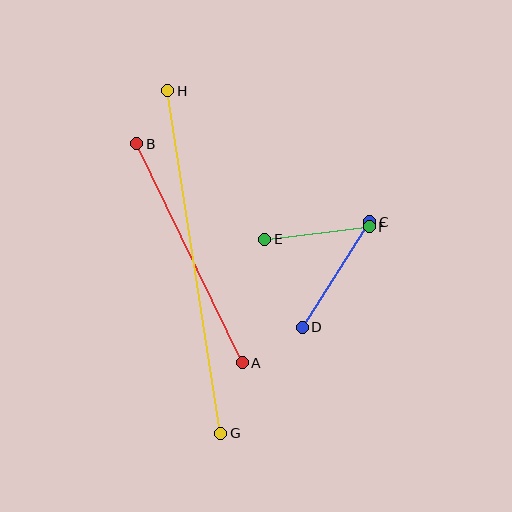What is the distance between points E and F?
The distance is approximately 105 pixels.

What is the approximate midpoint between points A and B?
The midpoint is at approximately (189, 253) pixels.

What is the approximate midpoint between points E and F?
The midpoint is at approximately (317, 233) pixels.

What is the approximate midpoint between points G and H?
The midpoint is at approximately (194, 262) pixels.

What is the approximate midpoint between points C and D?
The midpoint is at approximately (336, 275) pixels.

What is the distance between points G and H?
The distance is approximately 347 pixels.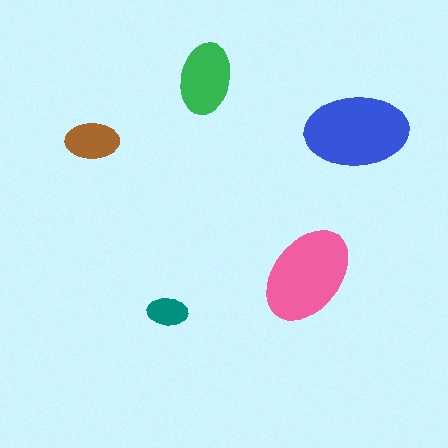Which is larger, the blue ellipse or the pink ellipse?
The blue one.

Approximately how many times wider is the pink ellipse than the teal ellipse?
About 2.5 times wider.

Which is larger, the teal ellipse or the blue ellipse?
The blue one.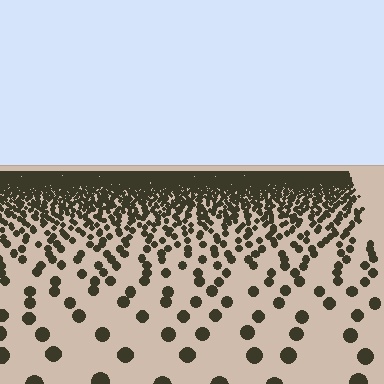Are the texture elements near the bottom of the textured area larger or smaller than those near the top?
Larger. Near the bottom, elements are closer to the viewer and appear at a bigger on-screen size.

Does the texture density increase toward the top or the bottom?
Density increases toward the top.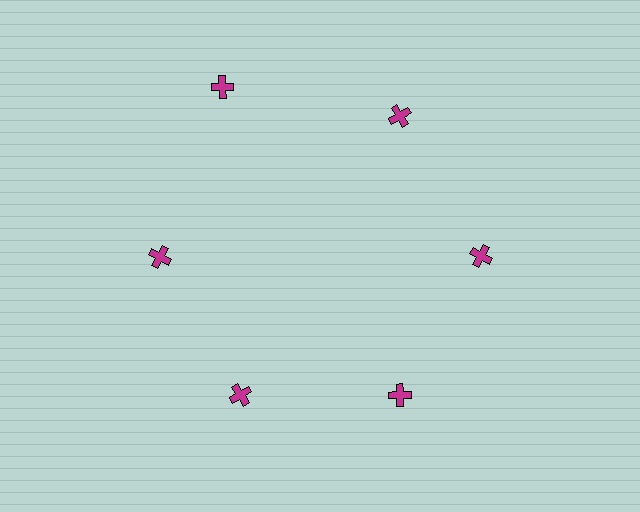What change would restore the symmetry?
The symmetry would be restored by moving it inward, back onto the ring so that all 6 crosses sit at equal angles and equal distance from the center.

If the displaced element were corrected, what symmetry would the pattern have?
It would have 6-fold rotational symmetry — the pattern would map onto itself every 60 degrees.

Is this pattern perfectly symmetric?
No. The 6 magenta crosses are arranged in a ring, but one element near the 11 o'clock position is pushed outward from the center, breaking the 6-fold rotational symmetry.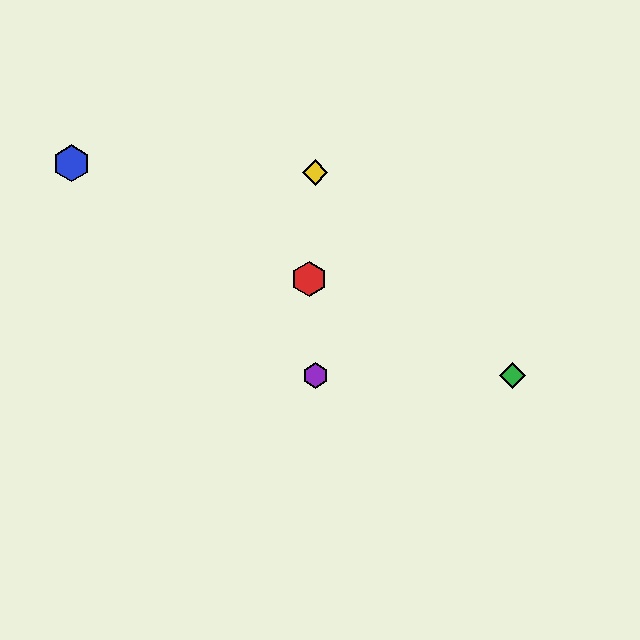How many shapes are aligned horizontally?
2 shapes (the green diamond, the purple hexagon) are aligned horizontally.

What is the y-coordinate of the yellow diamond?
The yellow diamond is at y≈172.